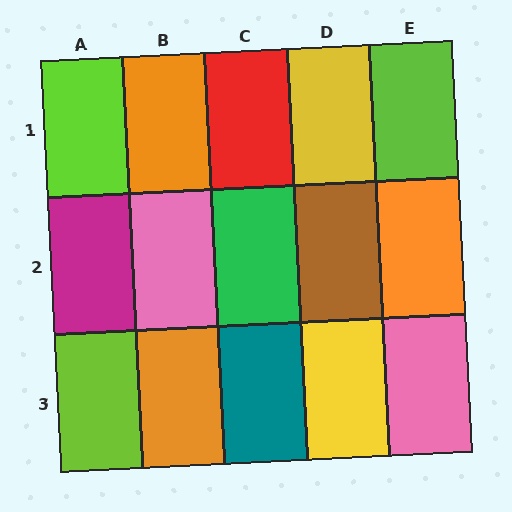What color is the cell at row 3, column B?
Orange.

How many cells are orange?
3 cells are orange.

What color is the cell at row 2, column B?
Pink.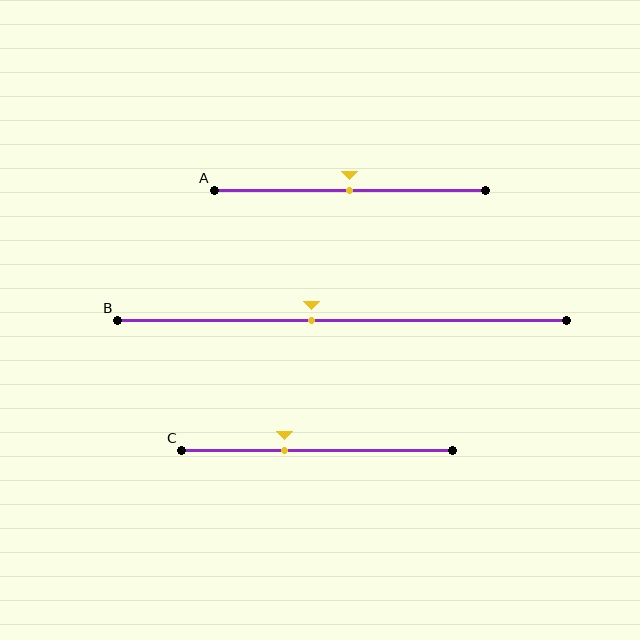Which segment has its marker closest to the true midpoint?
Segment A has its marker closest to the true midpoint.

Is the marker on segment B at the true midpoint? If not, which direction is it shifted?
No, the marker on segment B is shifted to the left by about 7% of the segment length.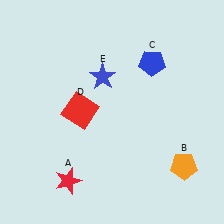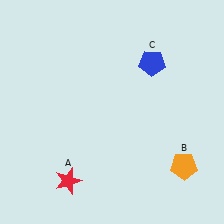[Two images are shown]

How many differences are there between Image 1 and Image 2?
There are 2 differences between the two images.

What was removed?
The blue star (E), the red square (D) were removed in Image 2.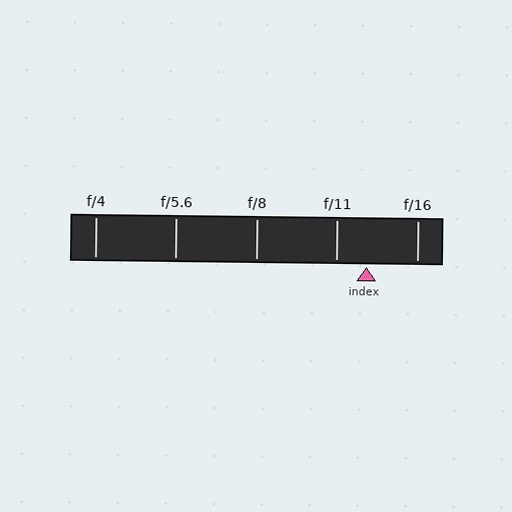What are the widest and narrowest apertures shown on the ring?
The widest aperture shown is f/4 and the narrowest is f/16.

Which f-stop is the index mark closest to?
The index mark is closest to f/11.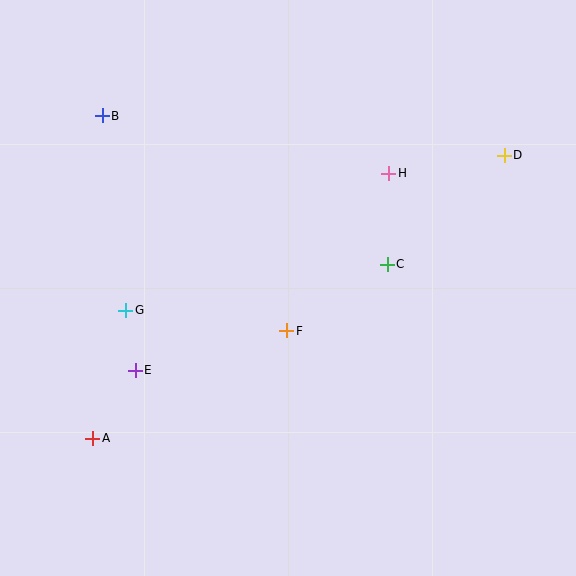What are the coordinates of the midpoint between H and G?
The midpoint between H and G is at (257, 242).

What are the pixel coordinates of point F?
Point F is at (287, 331).